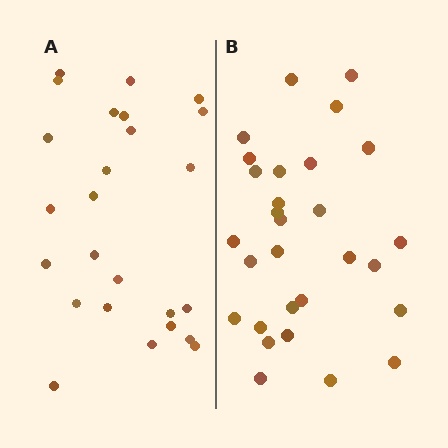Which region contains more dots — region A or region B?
Region B (the right region) has more dots.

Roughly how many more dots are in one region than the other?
Region B has about 4 more dots than region A.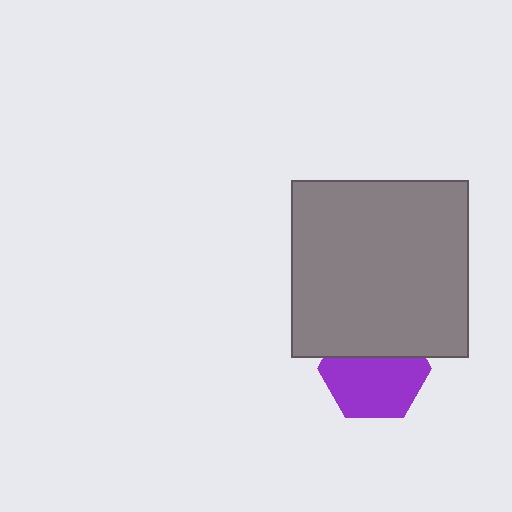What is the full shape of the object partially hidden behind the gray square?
The partially hidden object is a purple hexagon.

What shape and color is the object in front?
The object in front is a gray square.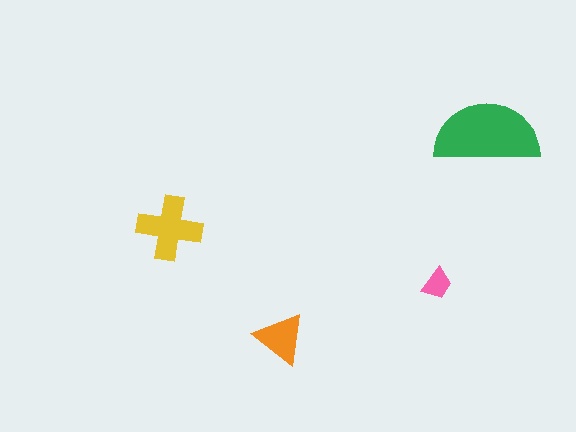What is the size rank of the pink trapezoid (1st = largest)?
4th.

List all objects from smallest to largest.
The pink trapezoid, the orange triangle, the yellow cross, the green semicircle.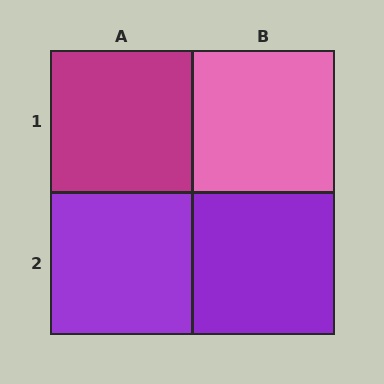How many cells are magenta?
1 cell is magenta.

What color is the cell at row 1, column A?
Magenta.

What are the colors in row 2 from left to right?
Purple, purple.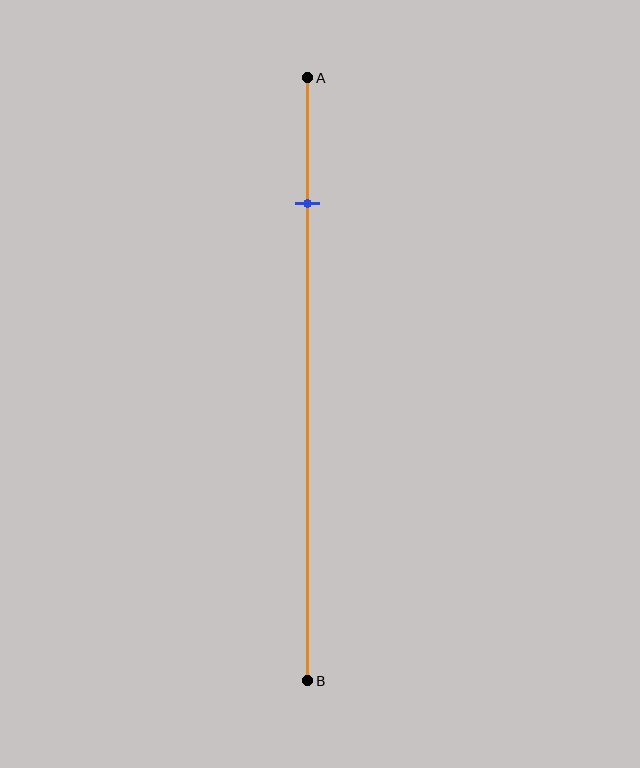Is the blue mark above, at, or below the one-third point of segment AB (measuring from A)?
The blue mark is above the one-third point of segment AB.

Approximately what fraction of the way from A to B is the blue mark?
The blue mark is approximately 20% of the way from A to B.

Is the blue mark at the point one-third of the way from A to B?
No, the mark is at about 20% from A, not at the 33% one-third point.